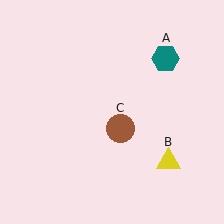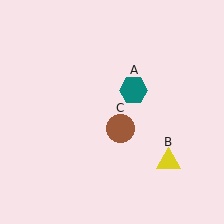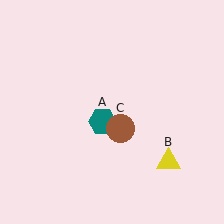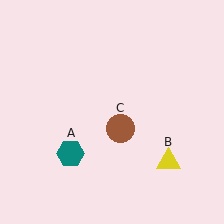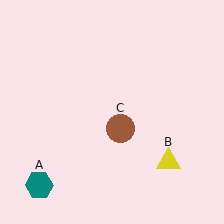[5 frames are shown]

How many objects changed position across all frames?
1 object changed position: teal hexagon (object A).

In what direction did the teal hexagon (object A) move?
The teal hexagon (object A) moved down and to the left.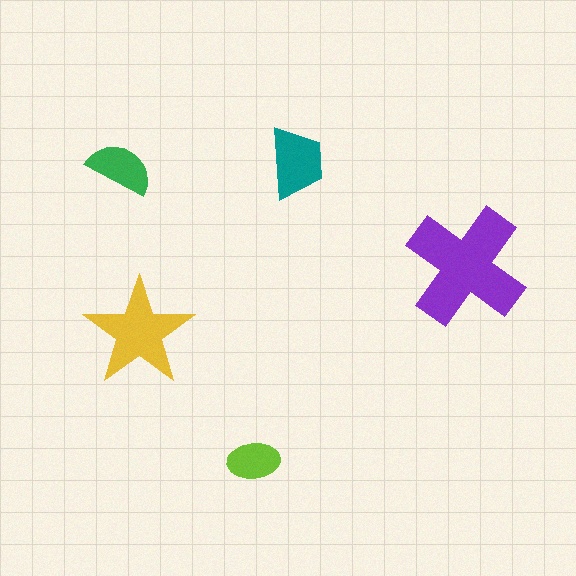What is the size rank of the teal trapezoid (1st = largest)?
3rd.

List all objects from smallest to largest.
The lime ellipse, the green semicircle, the teal trapezoid, the yellow star, the purple cross.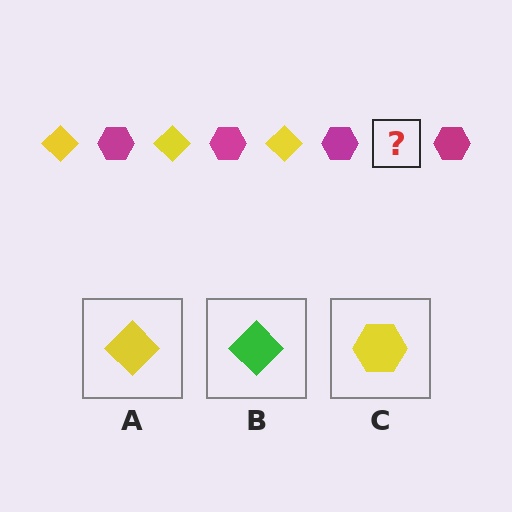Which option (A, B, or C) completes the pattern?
A.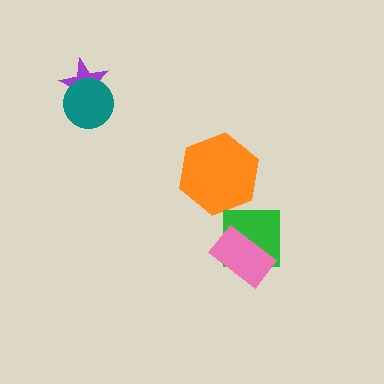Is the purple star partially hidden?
Yes, it is partially covered by another shape.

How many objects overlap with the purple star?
1 object overlaps with the purple star.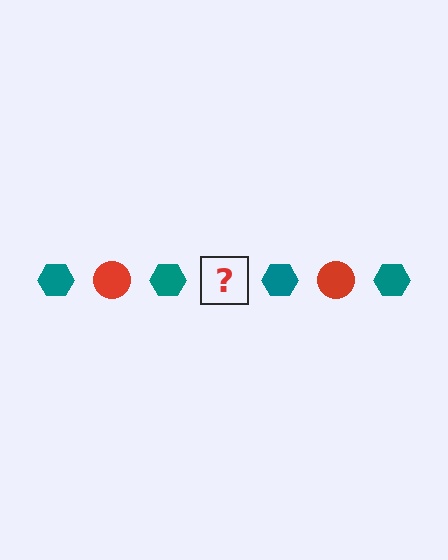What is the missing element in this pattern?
The missing element is a red circle.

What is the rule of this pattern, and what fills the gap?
The rule is that the pattern alternates between teal hexagon and red circle. The gap should be filled with a red circle.